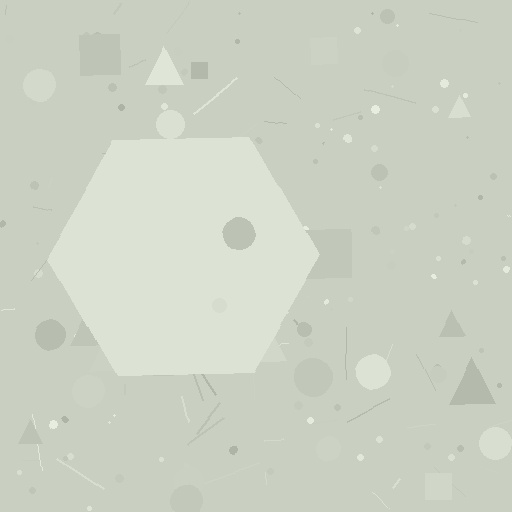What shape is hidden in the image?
A hexagon is hidden in the image.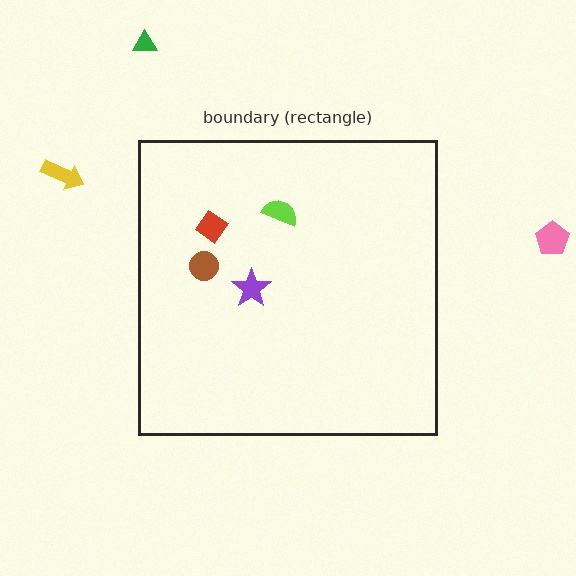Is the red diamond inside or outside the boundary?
Inside.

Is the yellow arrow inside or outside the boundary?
Outside.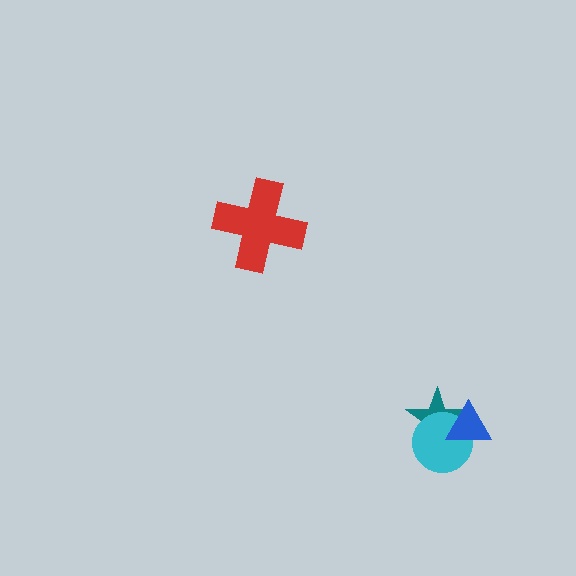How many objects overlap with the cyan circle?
2 objects overlap with the cyan circle.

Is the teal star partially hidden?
Yes, it is partially covered by another shape.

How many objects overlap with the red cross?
0 objects overlap with the red cross.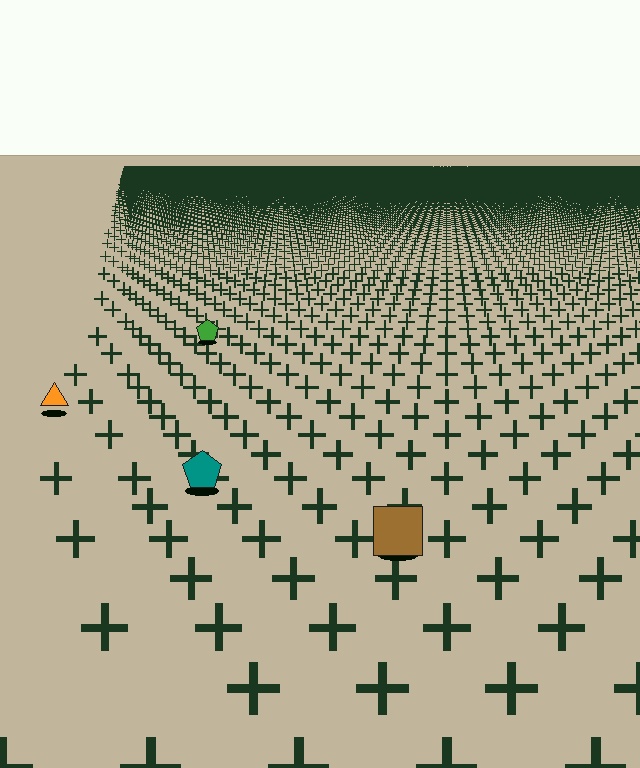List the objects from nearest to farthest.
From nearest to farthest: the brown square, the teal pentagon, the orange triangle, the green pentagon.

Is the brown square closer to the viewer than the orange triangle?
Yes. The brown square is closer — you can tell from the texture gradient: the ground texture is coarser near it.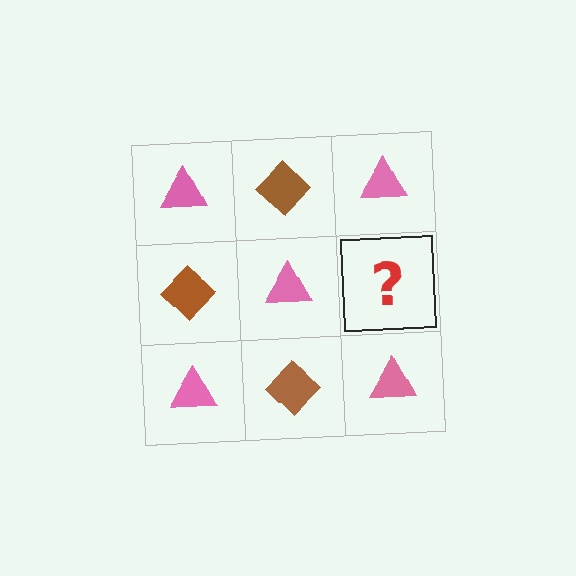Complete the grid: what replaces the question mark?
The question mark should be replaced with a brown diamond.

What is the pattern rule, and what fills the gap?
The rule is that it alternates pink triangle and brown diamond in a checkerboard pattern. The gap should be filled with a brown diamond.